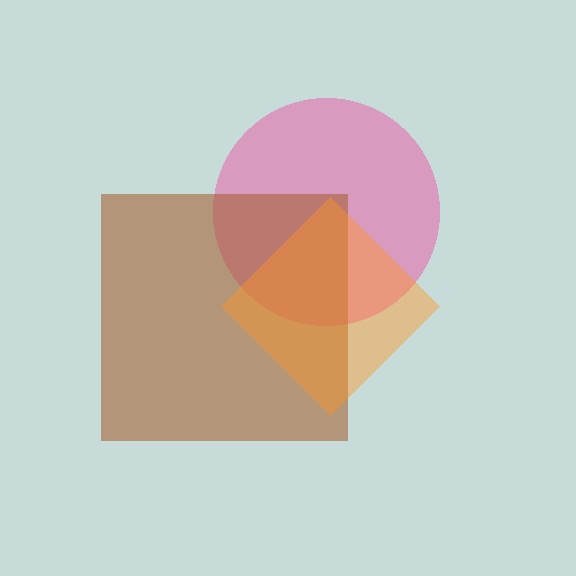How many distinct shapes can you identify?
There are 3 distinct shapes: a pink circle, a brown square, an orange diamond.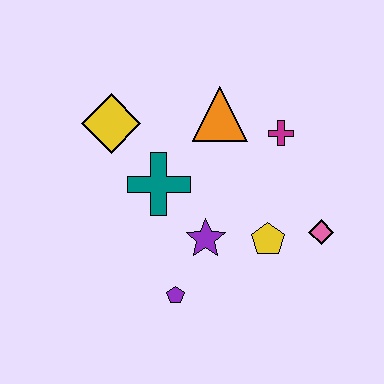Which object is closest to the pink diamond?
The yellow pentagon is closest to the pink diamond.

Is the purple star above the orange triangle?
No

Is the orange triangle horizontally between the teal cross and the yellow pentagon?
Yes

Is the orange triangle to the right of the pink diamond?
No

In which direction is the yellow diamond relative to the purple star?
The yellow diamond is above the purple star.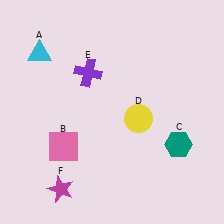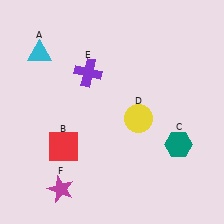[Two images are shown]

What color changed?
The square (B) changed from pink in Image 1 to red in Image 2.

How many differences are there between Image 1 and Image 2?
There is 1 difference between the two images.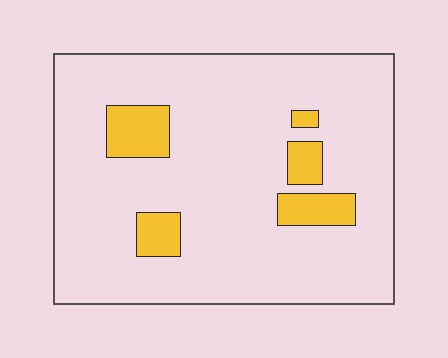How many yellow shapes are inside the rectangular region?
5.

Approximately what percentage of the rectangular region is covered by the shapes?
Approximately 10%.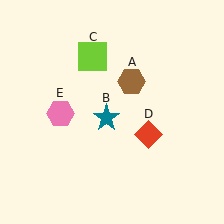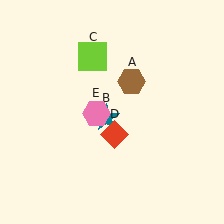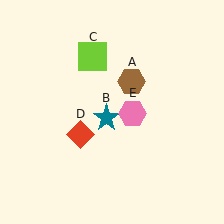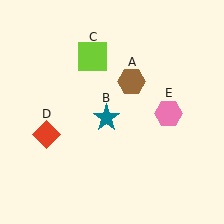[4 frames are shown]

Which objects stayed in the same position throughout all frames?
Brown hexagon (object A) and teal star (object B) and lime square (object C) remained stationary.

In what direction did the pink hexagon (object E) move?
The pink hexagon (object E) moved right.